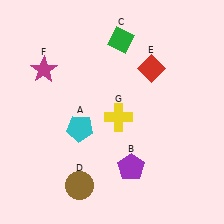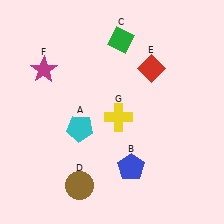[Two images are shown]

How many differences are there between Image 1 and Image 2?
There is 1 difference between the two images.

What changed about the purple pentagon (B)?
In Image 1, B is purple. In Image 2, it changed to blue.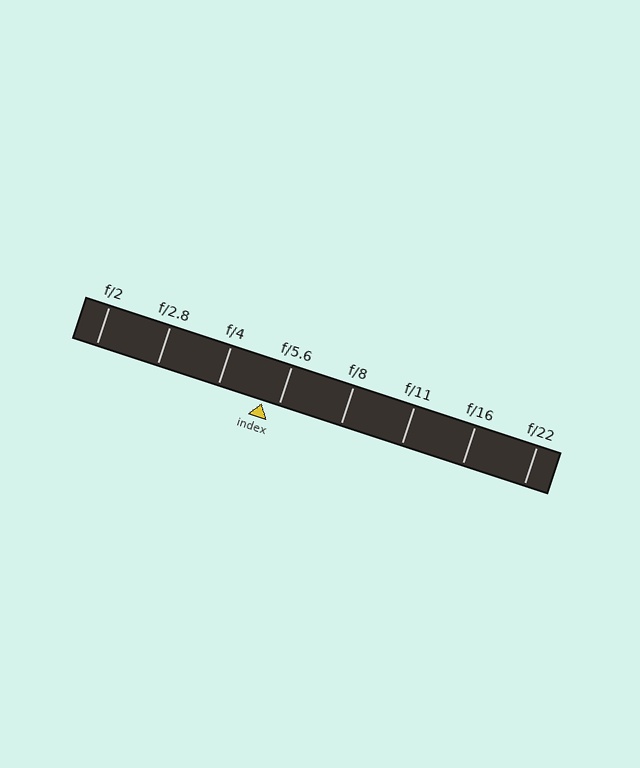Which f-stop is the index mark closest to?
The index mark is closest to f/5.6.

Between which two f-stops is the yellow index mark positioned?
The index mark is between f/4 and f/5.6.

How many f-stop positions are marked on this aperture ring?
There are 8 f-stop positions marked.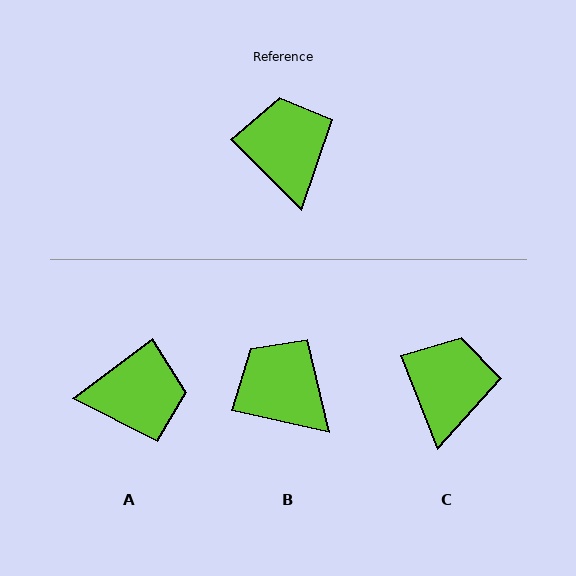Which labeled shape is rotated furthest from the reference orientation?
A, about 98 degrees away.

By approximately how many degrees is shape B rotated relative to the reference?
Approximately 32 degrees counter-clockwise.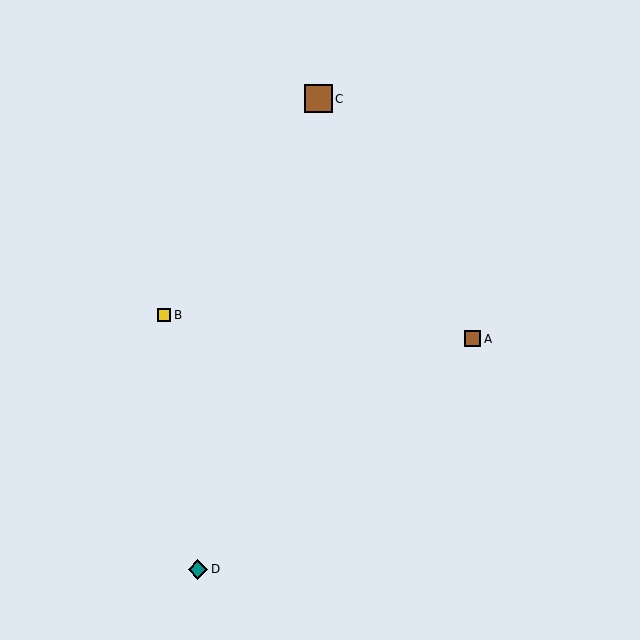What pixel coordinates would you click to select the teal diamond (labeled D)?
Click at (198, 569) to select the teal diamond D.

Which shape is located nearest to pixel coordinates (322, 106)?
The brown square (labeled C) at (318, 99) is nearest to that location.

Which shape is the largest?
The brown square (labeled C) is the largest.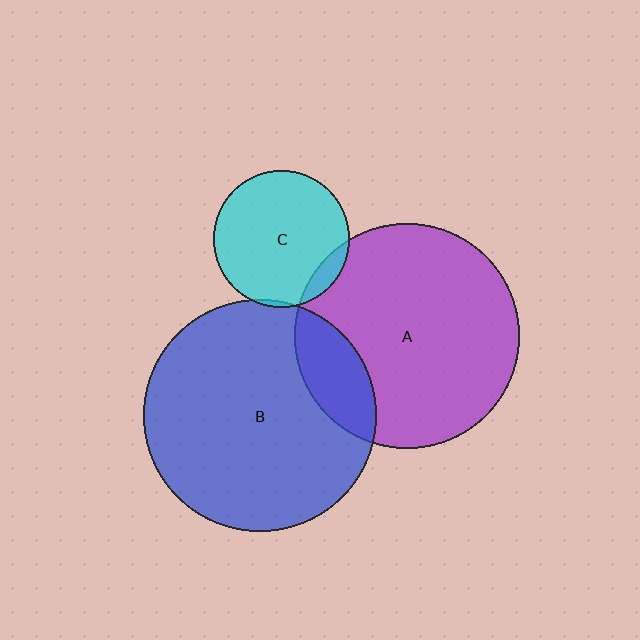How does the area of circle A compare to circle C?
Approximately 2.7 times.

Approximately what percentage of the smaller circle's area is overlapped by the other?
Approximately 5%.